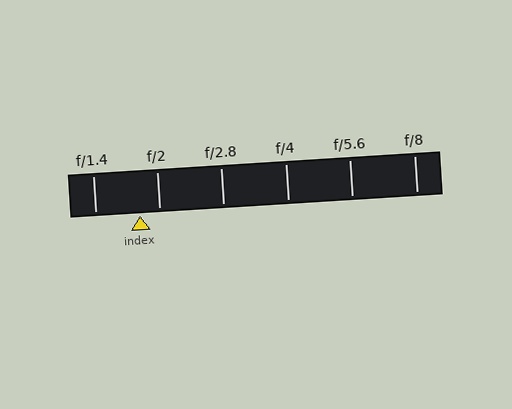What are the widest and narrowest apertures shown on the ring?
The widest aperture shown is f/1.4 and the narrowest is f/8.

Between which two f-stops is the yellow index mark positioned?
The index mark is between f/1.4 and f/2.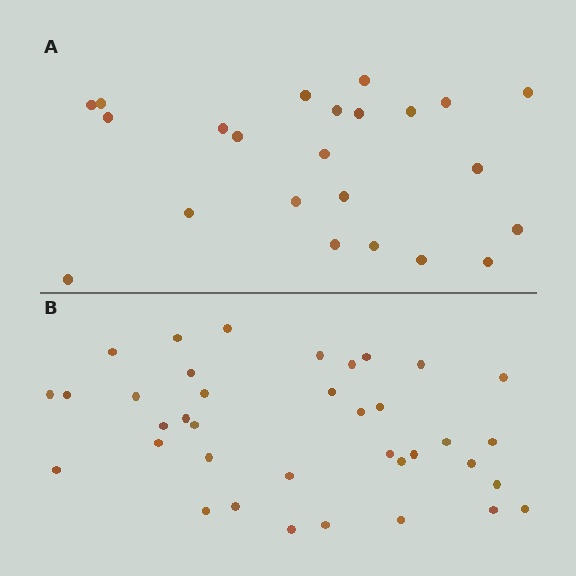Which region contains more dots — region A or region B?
Region B (the bottom region) has more dots.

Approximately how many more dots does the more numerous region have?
Region B has approximately 15 more dots than region A.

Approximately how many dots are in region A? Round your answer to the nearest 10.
About 20 dots. (The exact count is 23, which rounds to 20.)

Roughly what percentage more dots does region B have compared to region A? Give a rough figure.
About 60% more.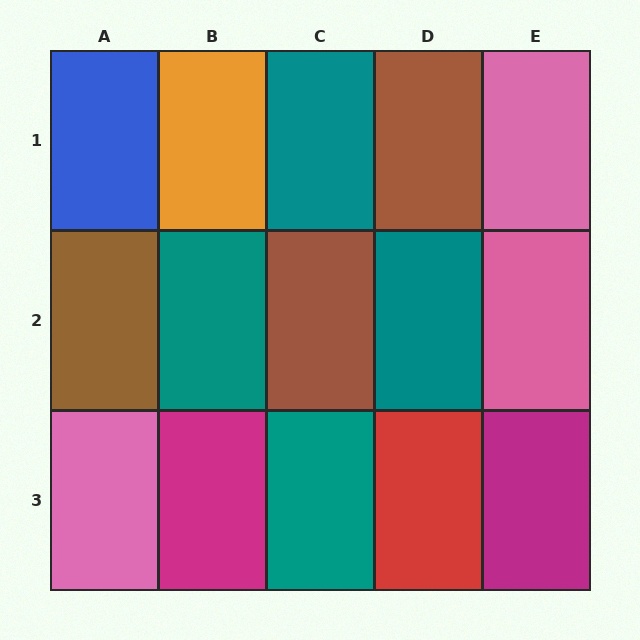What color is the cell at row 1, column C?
Teal.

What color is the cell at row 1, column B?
Orange.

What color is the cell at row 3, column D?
Red.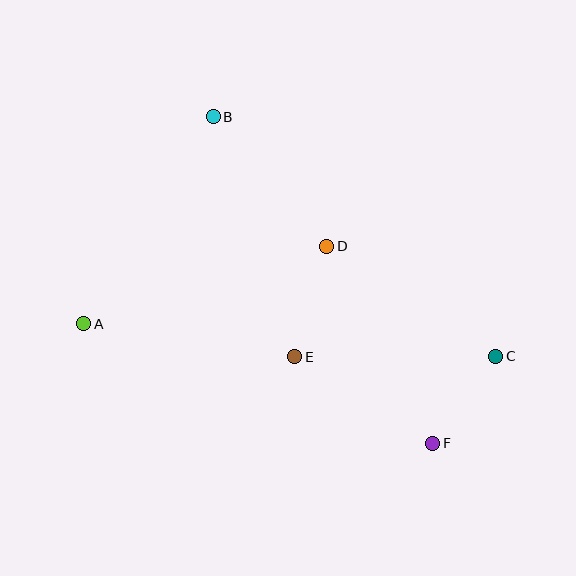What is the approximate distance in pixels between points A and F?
The distance between A and F is approximately 369 pixels.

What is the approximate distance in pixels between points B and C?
The distance between B and C is approximately 370 pixels.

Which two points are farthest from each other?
Points A and C are farthest from each other.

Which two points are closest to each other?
Points C and F are closest to each other.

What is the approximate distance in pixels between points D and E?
The distance between D and E is approximately 115 pixels.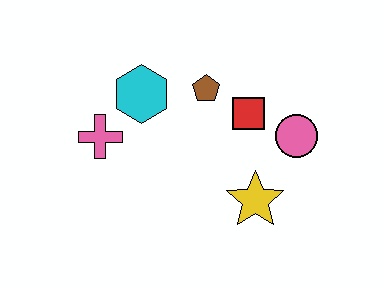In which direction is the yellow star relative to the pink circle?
The yellow star is below the pink circle.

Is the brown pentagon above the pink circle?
Yes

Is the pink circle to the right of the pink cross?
Yes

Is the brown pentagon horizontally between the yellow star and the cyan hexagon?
Yes